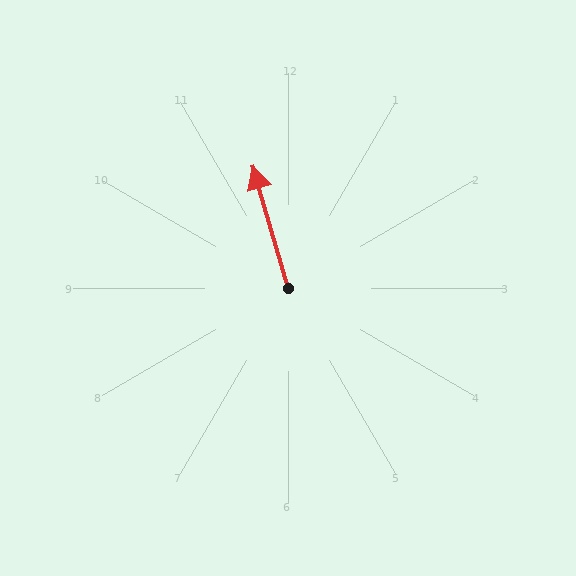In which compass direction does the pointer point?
North.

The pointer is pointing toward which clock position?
Roughly 11 o'clock.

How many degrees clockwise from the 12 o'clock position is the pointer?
Approximately 344 degrees.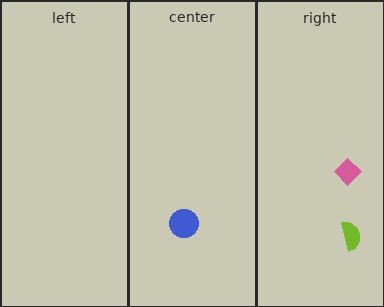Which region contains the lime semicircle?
The right region.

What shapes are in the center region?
The blue circle.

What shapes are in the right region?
The pink diamond, the lime semicircle.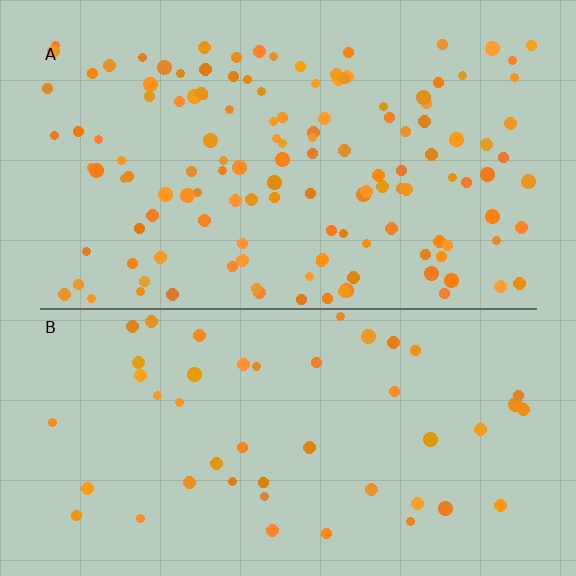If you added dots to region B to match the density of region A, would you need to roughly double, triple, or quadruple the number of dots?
Approximately triple.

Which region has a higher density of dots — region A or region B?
A (the top).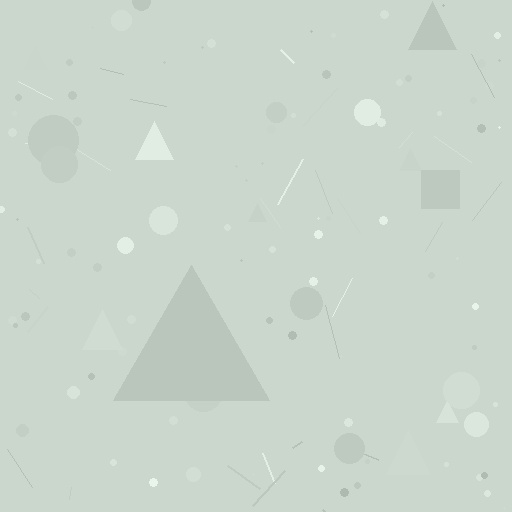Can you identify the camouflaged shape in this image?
The camouflaged shape is a triangle.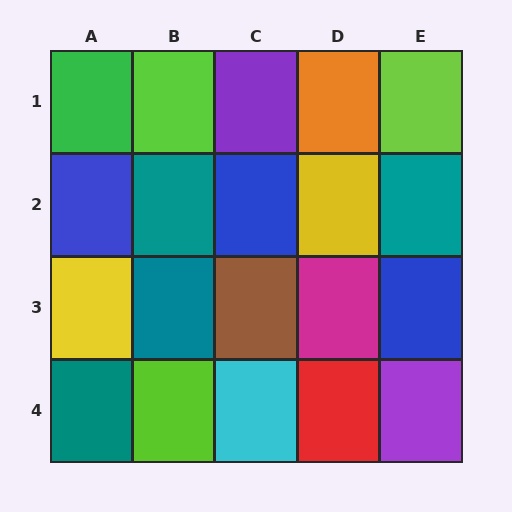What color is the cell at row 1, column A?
Green.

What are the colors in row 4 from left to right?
Teal, lime, cyan, red, purple.